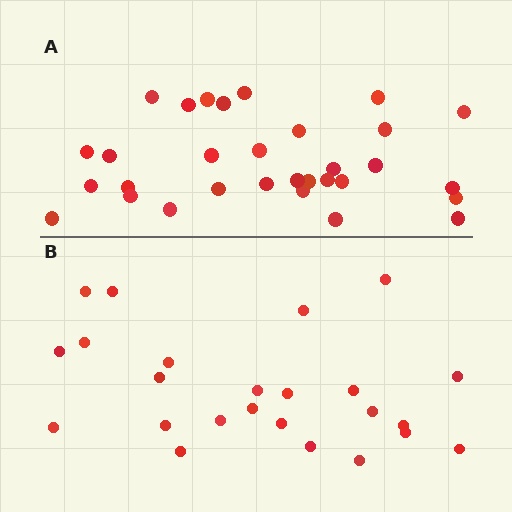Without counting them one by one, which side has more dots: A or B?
Region A (the top region) has more dots.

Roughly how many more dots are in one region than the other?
Region A has roughly 8 or so more dots than region B.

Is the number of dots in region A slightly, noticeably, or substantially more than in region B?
Region A has noticeably more, but not dramatically so. The ratio is roughly 1.3 to 1.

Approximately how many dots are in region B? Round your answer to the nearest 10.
About 20 dots. (The exact count is 24, which rounds to 20.)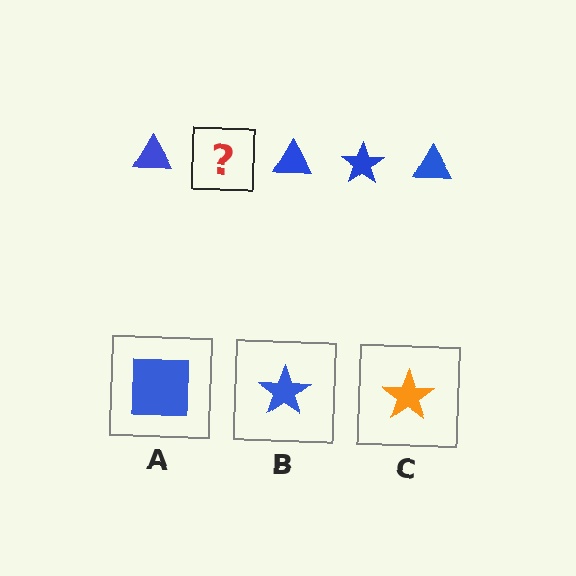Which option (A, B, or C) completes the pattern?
B.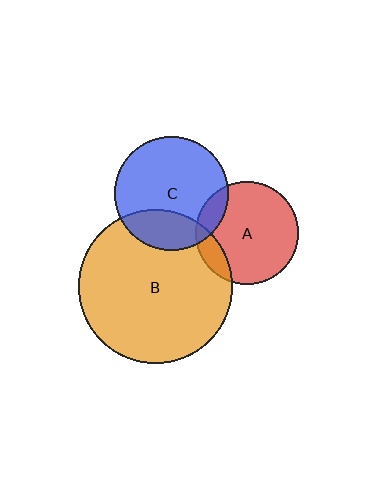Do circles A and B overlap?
Yes.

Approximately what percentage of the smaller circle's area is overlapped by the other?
Approximately 15%.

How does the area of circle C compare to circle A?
Approximately 1.2 times.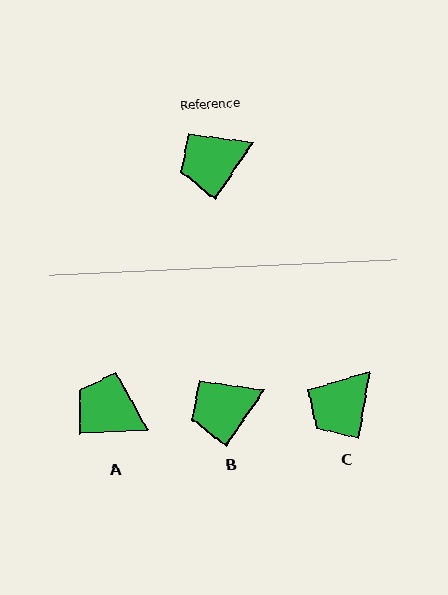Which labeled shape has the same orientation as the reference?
B.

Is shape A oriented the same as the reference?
No, it is off by about 53 degrees.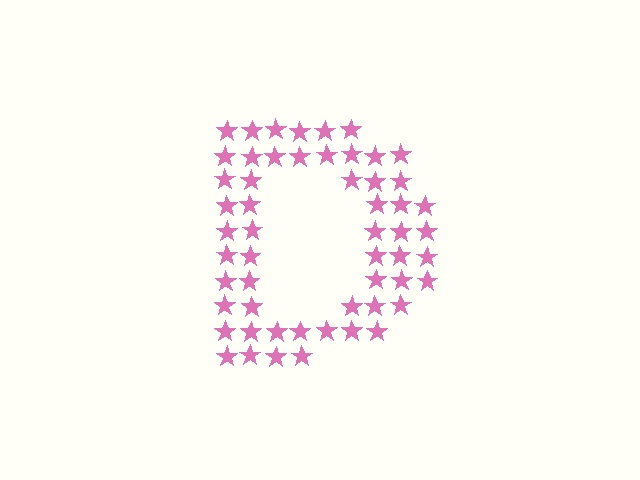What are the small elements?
The small elements are stars.